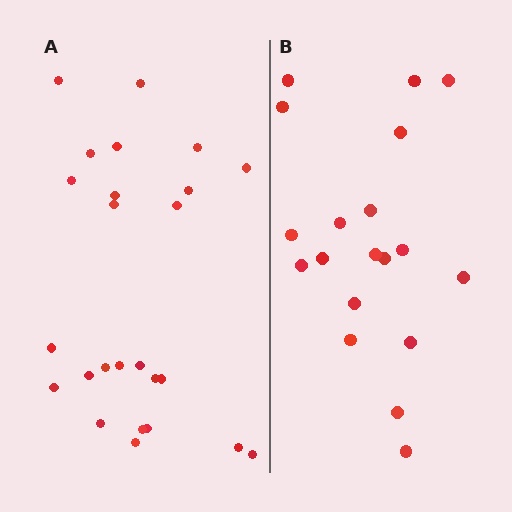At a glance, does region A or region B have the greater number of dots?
Region A (the left region) has more dots.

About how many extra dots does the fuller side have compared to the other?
Region A has about 6 more dots than region B.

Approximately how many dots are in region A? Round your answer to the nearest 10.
About 20 dots. (The exact count is 25, which rounds to 20.)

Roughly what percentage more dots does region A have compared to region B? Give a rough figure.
About 30% more.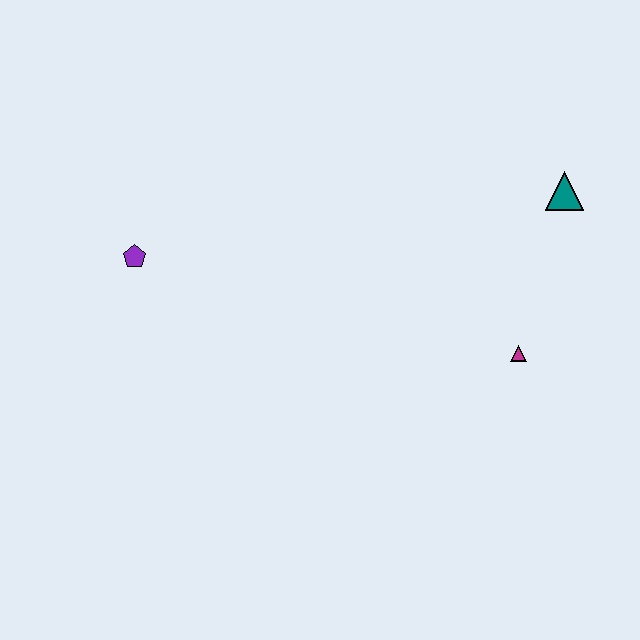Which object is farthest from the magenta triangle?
The purple pentagon is farthest from the magenta triangle.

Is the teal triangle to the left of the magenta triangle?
No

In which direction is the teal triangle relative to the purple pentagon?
The teal triangle is to the right of the purple pentagon.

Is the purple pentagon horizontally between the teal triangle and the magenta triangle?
No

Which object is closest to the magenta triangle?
The teal triangle is closest to the magenta triangle.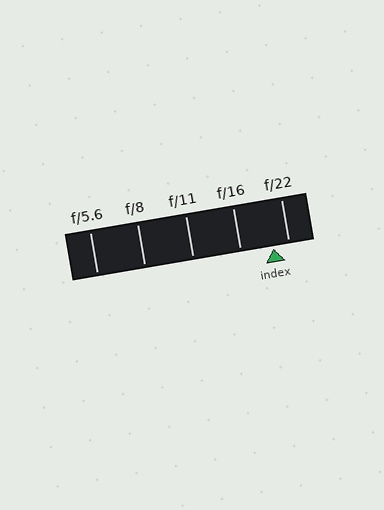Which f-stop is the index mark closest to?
The index mark is closest to f/22.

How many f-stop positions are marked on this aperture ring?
There are 5 f-stop positions marked.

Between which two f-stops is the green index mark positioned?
The index mark is between f/16 and f/22.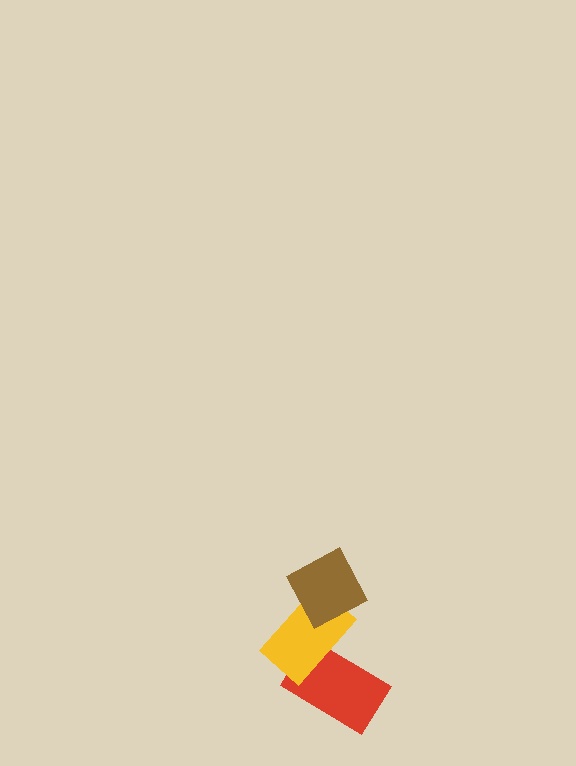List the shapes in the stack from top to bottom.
From top to bottom: the brown diamond, the yellow rectangle, the red rectangle.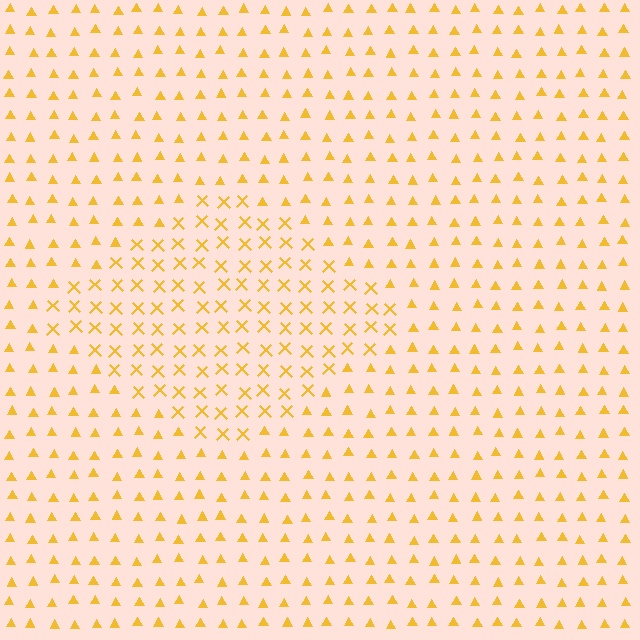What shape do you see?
I see a diamond.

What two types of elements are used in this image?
The image uses X marks inside the diamond region and triangles outside it.